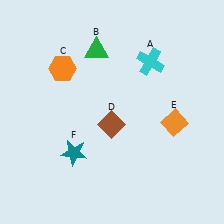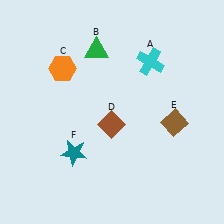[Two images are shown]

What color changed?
The diamond (E) changed from orange in Image 1 to brown in Image 2.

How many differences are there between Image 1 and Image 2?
There is 1 difference between the two images.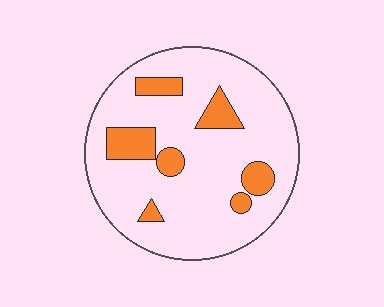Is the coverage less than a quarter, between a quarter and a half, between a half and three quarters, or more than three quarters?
Less than a quarter.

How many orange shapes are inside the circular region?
7.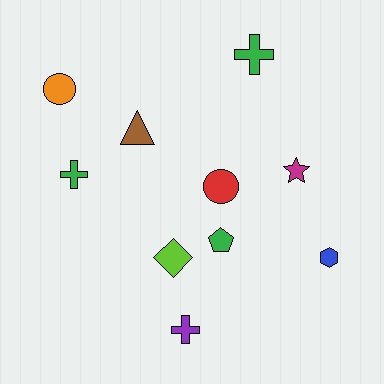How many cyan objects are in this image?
There are no cyan objects.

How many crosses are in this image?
There are 3 crosses.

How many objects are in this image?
There are 10 objects.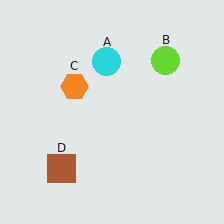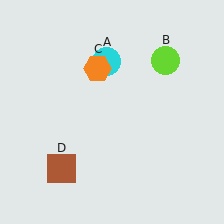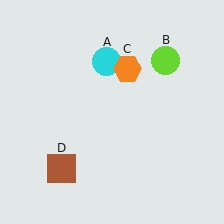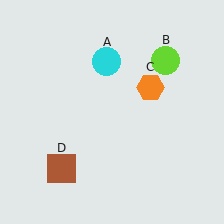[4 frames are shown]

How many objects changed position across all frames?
1 object changed position: orange hexagon (object C).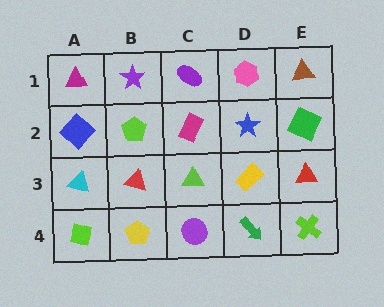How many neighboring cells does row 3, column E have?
3.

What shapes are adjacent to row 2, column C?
A purple ellipse (row 1, column C), a lime triangle (row 3, column C), a lime pentagon (row 2, column B), a blue star (row 2, column D).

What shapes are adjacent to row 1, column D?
A blue star (row 2, column D), a purple ellipse (row 1, column C), a brown triangle (row 1, column E).